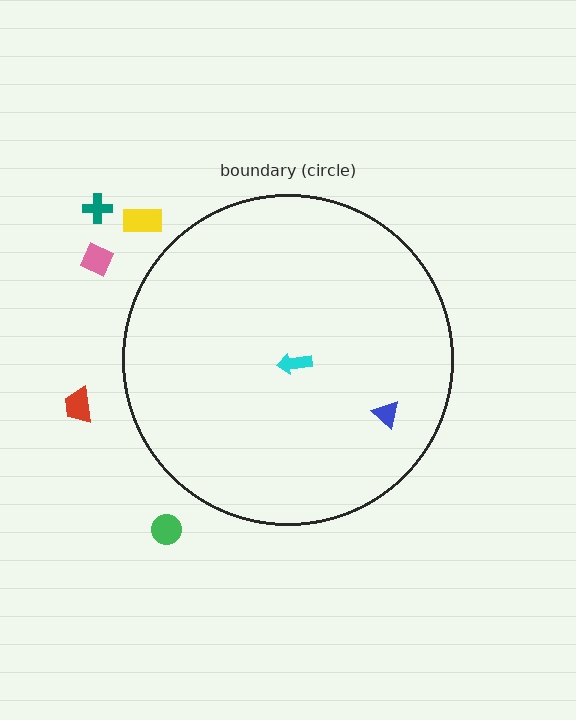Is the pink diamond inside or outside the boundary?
Outside.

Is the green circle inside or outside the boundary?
Outside.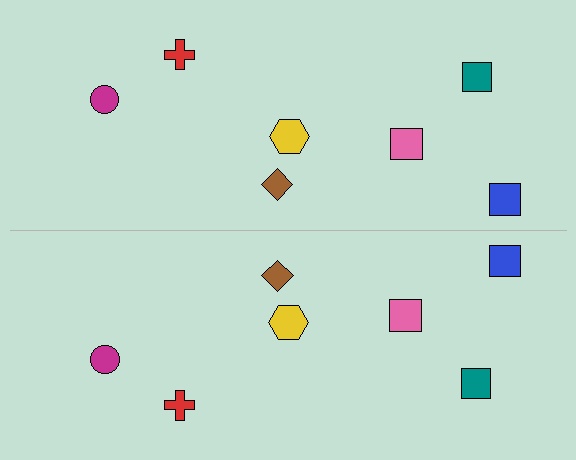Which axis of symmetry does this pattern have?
The pattern has a horizontal axis of symmetry running through the center of the image.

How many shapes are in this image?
There are 14 shapes in this image.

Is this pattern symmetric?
Yes, this pattern has bilateral (reflection) symmetry.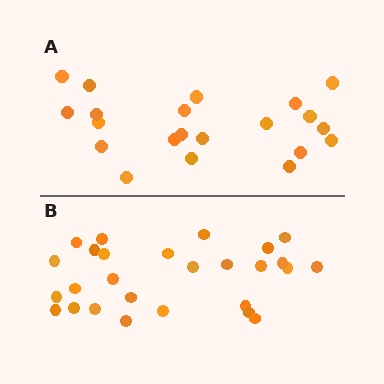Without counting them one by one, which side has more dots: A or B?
Region B (the bottom region) has more dots.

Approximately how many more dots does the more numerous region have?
Region B has about 6 more dots than region A.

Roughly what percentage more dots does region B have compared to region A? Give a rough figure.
About 30% more.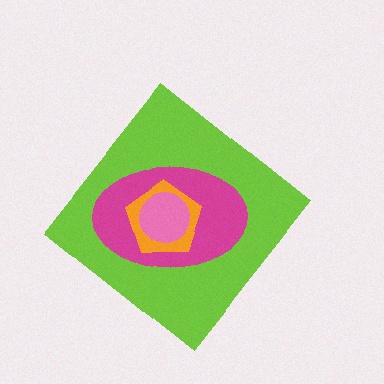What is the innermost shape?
The pink circle.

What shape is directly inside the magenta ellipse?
The orange pentagon.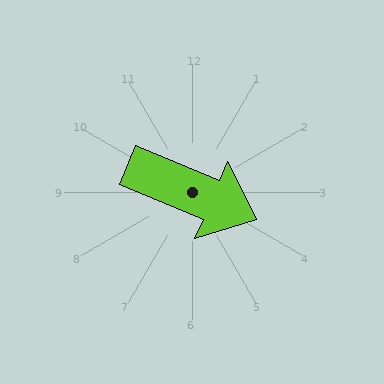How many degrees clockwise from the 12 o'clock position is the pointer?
Approximately 113 degrees.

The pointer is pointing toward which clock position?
Roughly 4 o'clock.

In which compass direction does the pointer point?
Southeast.